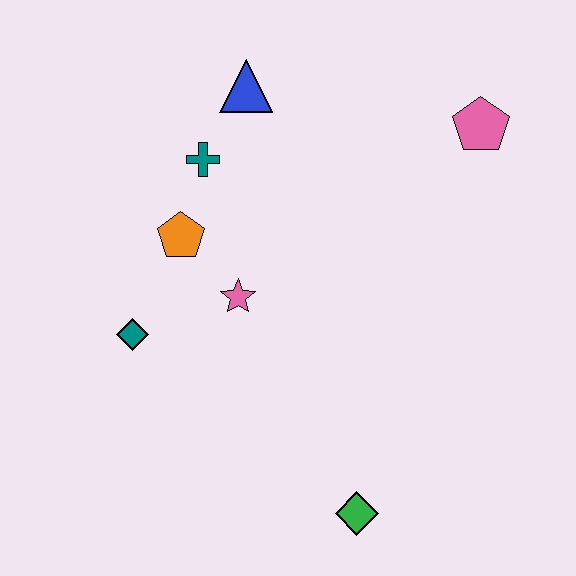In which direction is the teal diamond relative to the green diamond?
The teal diamond is to the left of the green diamond.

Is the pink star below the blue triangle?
Yes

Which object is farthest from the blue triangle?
The green diamond is farthest from the blue triangle.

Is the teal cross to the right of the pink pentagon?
No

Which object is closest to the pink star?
The orange pentagon is closest to the pink star.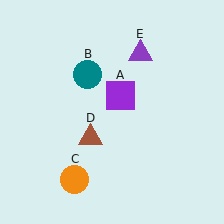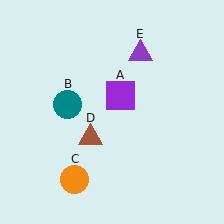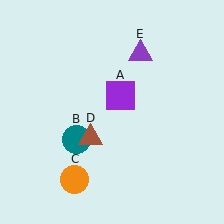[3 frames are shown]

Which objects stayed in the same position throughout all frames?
Purple square (object A) and orange circle (object C) and brown triangle (object D) and purple triangle (object E) remained stationary.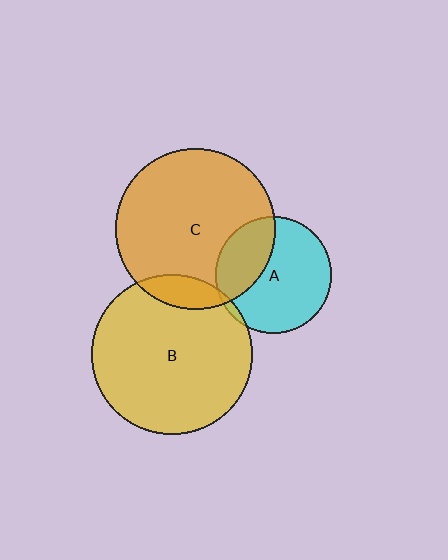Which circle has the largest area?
Circle B (yellow).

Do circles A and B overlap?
Yes.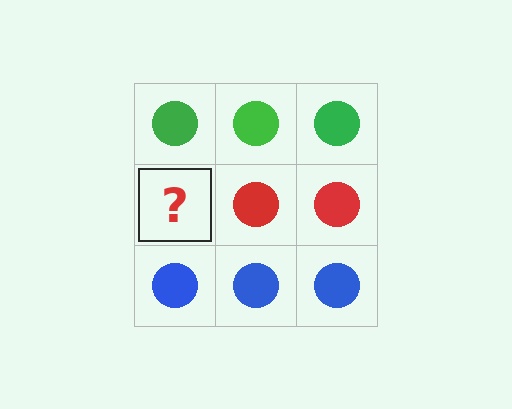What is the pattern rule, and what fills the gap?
The rule is that each row has a consistent color. The gap should be filled with a red circle.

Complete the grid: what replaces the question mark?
The question mark should be replaced with a red circle.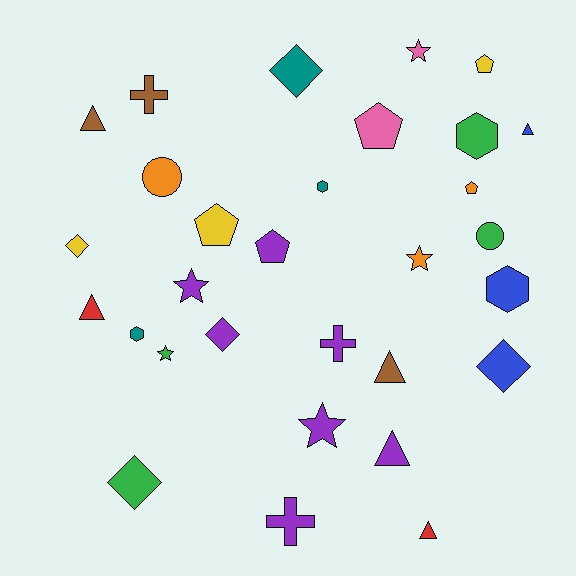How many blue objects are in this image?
There are 3 blue objects.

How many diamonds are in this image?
There are 5 diamonds.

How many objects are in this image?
There are 30 objects.